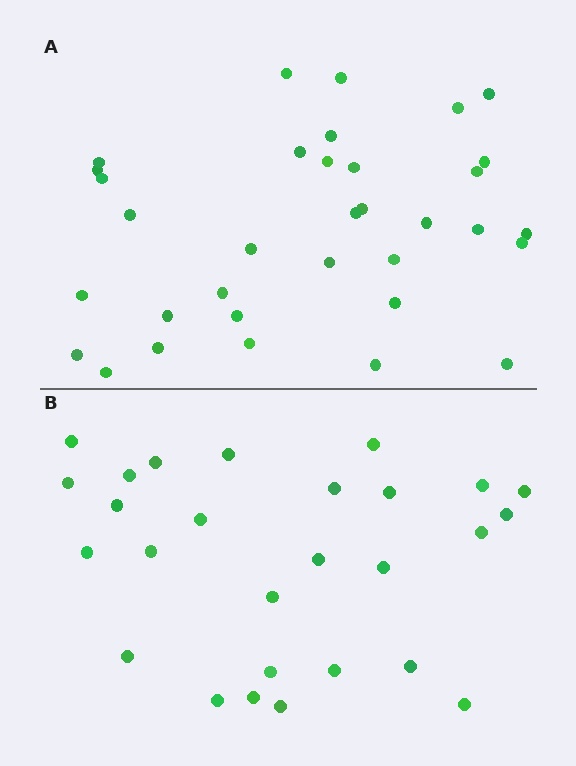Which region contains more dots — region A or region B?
Region A (the top region) has more dots.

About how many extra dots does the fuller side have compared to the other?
Region A has roughly 8 or so more dots than region B.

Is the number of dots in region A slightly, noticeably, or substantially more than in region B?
Region A has noticeably more, but not dramatically so. The ratio is roughly 1.3 to 1.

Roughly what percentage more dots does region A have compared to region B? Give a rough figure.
About 25% more.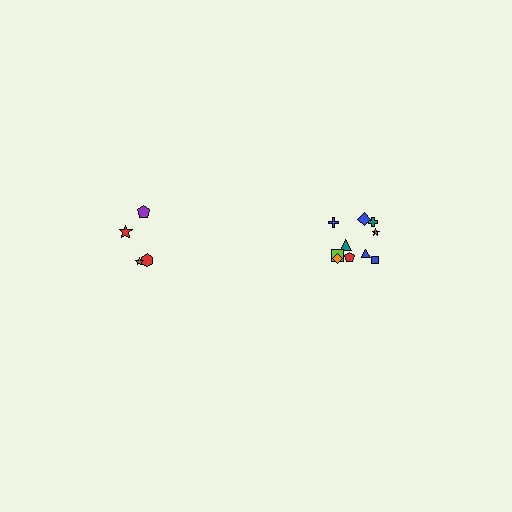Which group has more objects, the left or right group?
The right group.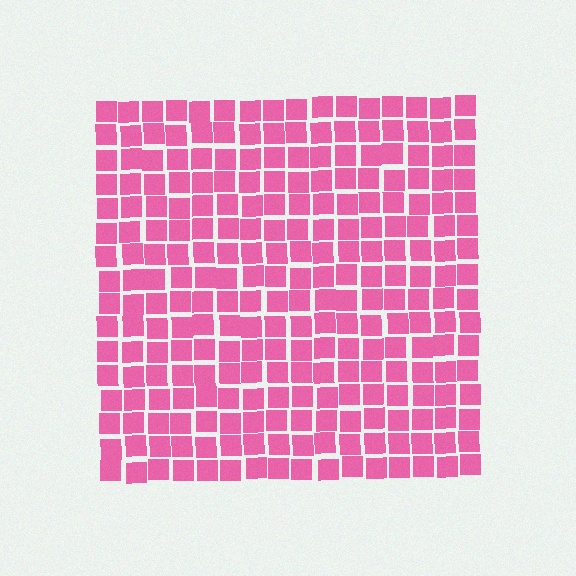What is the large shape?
The large shape is a square.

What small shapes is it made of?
It is made of small squares.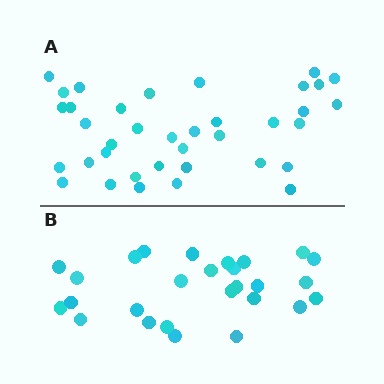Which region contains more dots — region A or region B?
Region A (the top region) has more dots.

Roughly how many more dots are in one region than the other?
Region A has roughly 10 or so more dots than region B.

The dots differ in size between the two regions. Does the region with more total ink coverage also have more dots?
No. Region B has more total ink coverage because its dots are larger, but region A actually contains more individual dots. Total area can be misleading — the number of items is what matters here.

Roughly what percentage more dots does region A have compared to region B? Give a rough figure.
About 35% more.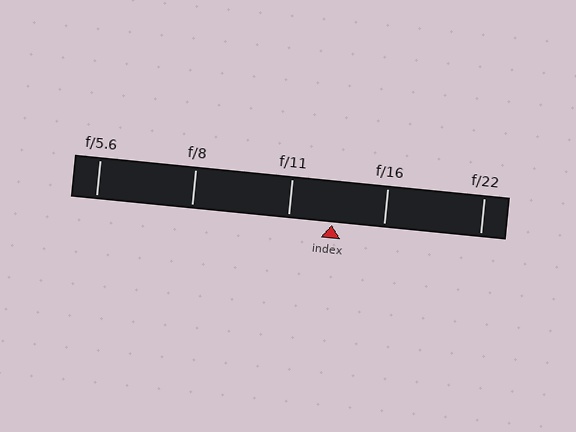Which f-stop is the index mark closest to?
The index mark is closest to f/11.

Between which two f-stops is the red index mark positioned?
The index mark is between f/11 and f/16.